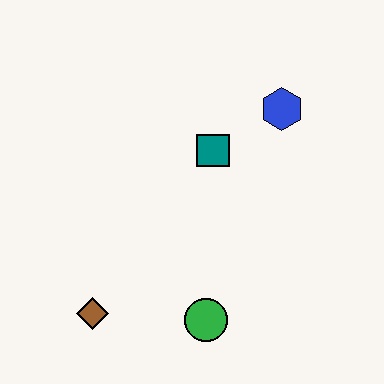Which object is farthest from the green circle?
The blue hexagon is farthest from the green circle.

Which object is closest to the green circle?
The brown diamond is closest to the green circle.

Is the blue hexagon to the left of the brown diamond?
No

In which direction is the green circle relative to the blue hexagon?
The green circle is below the blue hexagon.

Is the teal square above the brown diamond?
Yes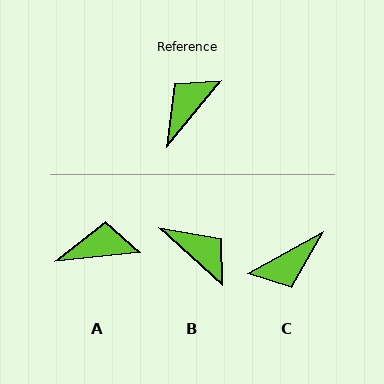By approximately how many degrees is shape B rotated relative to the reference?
Approximately 93 degrees clockwise.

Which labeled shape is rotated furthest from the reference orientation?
C, about 158 degrees away.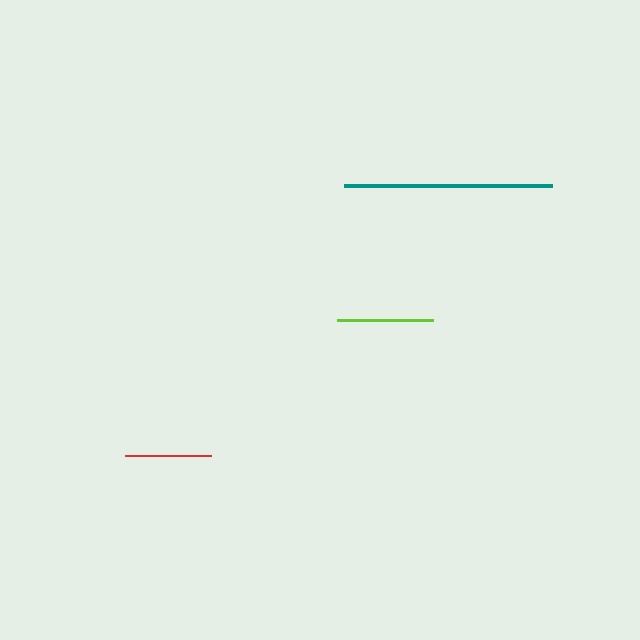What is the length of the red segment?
The red segment is approximately 86 pixels long.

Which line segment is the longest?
The teal line is the longest at approximately 208 pixels.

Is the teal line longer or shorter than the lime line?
The teal line is longer than the lime line.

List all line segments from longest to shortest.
From longest to shortest: teal, lime, red.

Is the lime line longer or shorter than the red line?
The lime line is longer than the red line.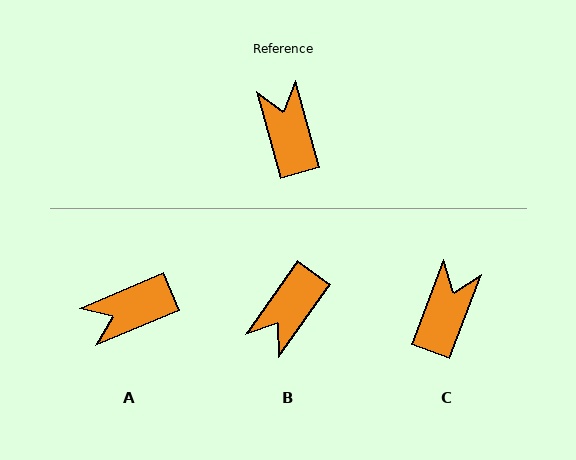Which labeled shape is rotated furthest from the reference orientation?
B, about 129 degrees away.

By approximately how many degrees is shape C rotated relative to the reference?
Approximately 37 degrees clockwise.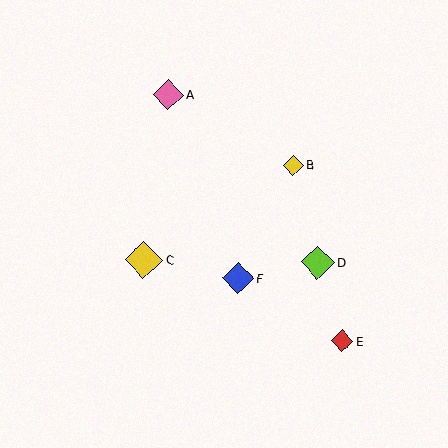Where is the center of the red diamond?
The center of the red diamond is at (342, 341).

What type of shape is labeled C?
Shape C is a yellow diamond.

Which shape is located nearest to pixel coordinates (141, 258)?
The yellow diamond (labeled C) at (144, 260) is nearest to that location.